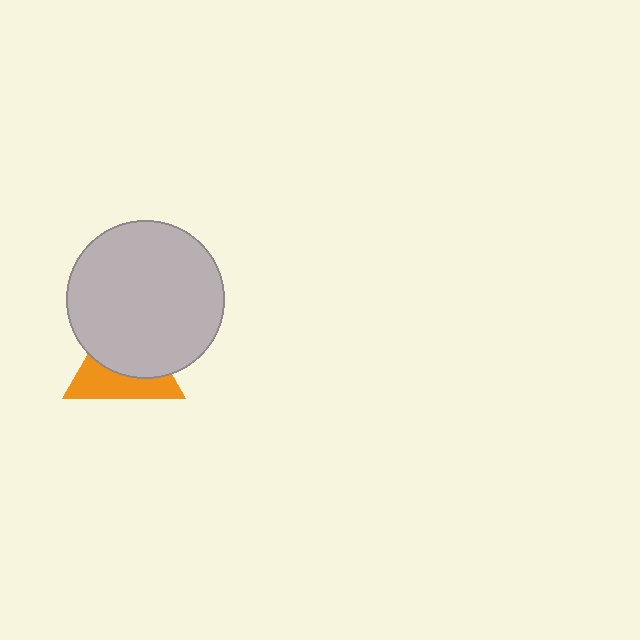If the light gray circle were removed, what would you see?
You would see the complete orange triangle.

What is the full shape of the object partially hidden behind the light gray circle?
The partially hidden object is an orange triangle.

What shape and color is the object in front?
The object in front is a light gray circle.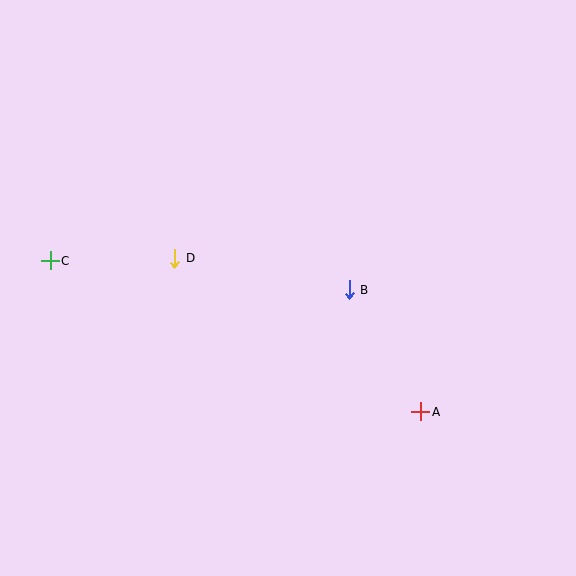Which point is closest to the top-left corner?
Point C is closest to the top-left corner.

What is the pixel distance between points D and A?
The distance between D and A is 290 pixels.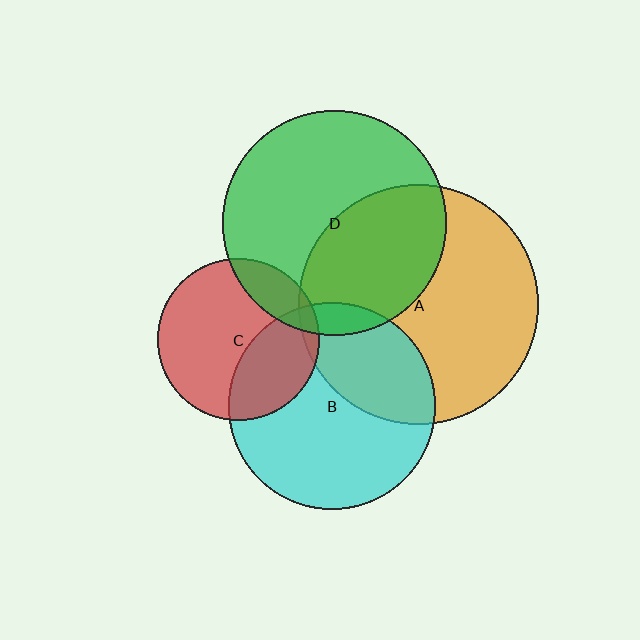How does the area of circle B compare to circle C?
Approximately 1.6 times.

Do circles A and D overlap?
Yes.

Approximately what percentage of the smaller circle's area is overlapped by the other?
Approximately 40%.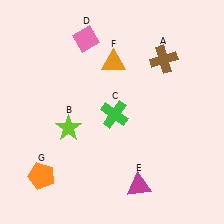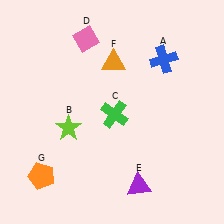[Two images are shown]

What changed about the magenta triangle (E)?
In Image 1, E is magenta. In Image 2, it changed to purple.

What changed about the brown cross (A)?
In Image 1, A is brown. In Image 2, it changed to blue.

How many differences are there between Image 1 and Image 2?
There are 2 differences between the two images.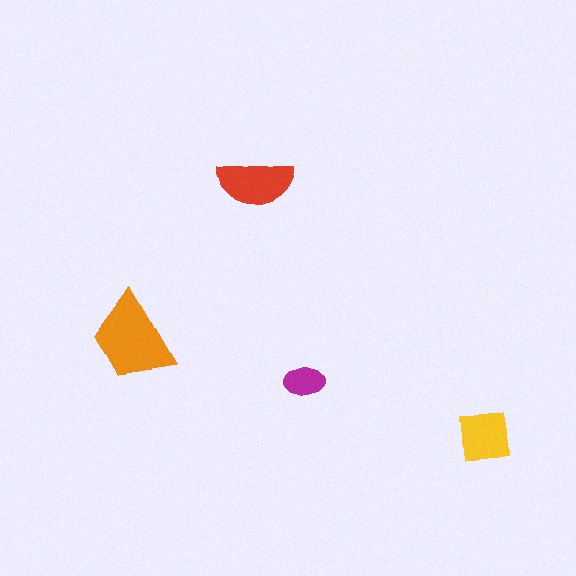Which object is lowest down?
The yellow square is bottommost.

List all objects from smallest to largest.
The magenta ellipse, the yellow square, the red semicircle, the orange trapezoid.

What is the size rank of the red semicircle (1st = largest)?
2nd.